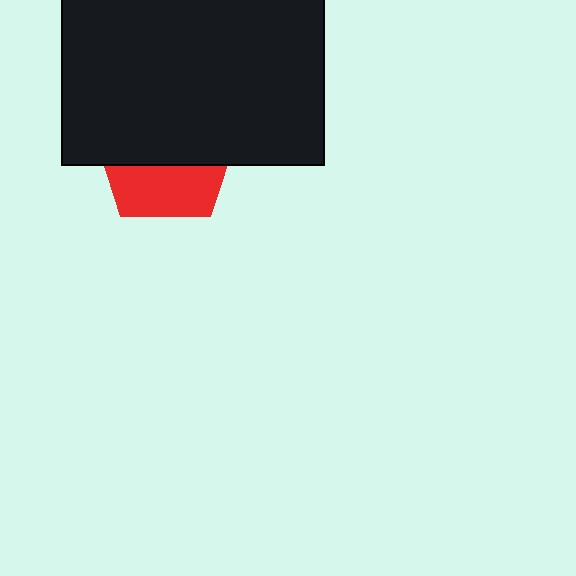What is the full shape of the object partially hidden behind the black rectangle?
The partially hidden object is a red pentagon.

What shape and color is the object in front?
The object in front is a black rectangle.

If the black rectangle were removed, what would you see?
You would see the complete red pentagon.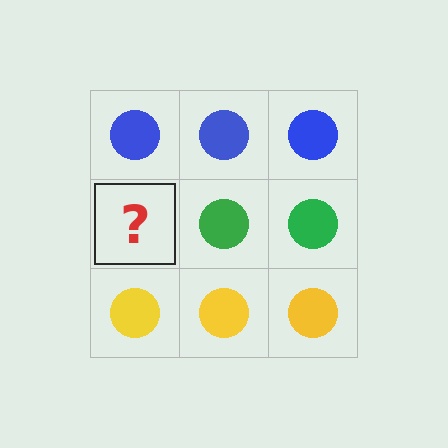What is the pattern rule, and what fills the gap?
The rule is that each row has a consistent color. The gap should be filled with a green circle.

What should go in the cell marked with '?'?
The missing cell should contain a green circle.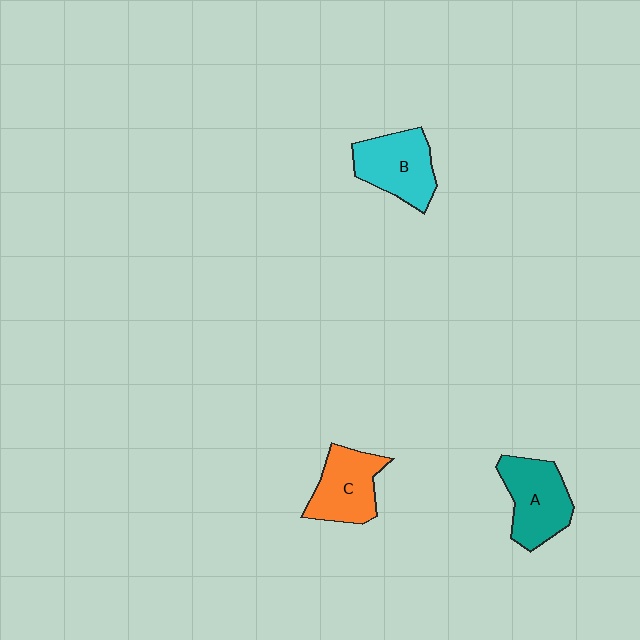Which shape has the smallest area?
Shape C (orange).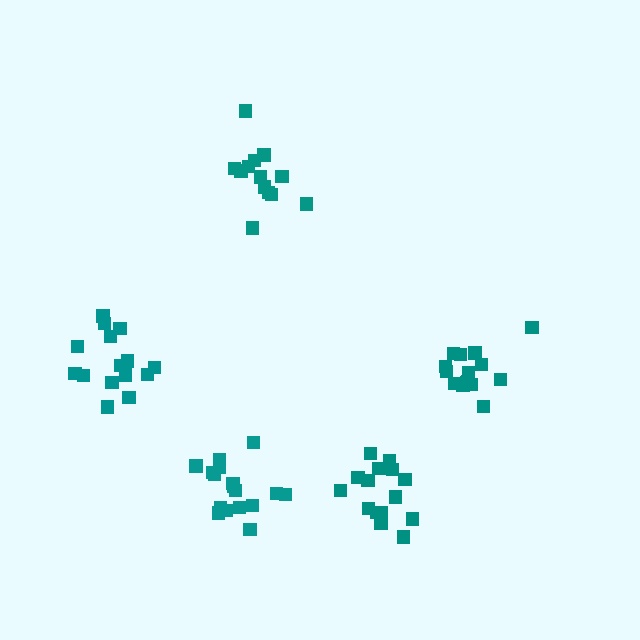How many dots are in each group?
Group 1: 15 dots, Group 2: 17 dots, Group 3: 13 dots, Group 4: 16 dots, Group 5: 15 dots (76 total).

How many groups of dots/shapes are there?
There are 5 groups.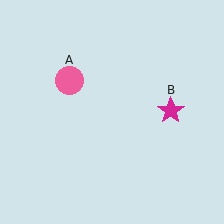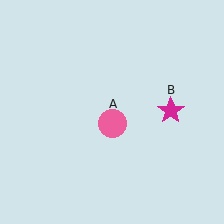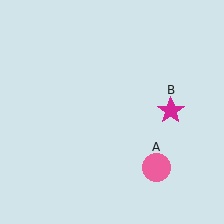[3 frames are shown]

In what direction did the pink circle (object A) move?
The pink circle (object A) moved down and to the right.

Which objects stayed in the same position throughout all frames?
Magenta star (object B) remained stationary.